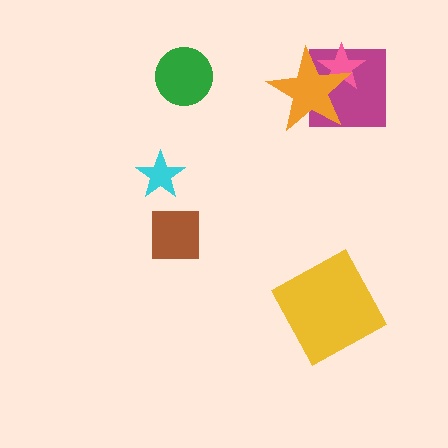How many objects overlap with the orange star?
2 objects overlap with the orange star.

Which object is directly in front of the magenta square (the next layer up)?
The pink star is directly in front of the magenta square.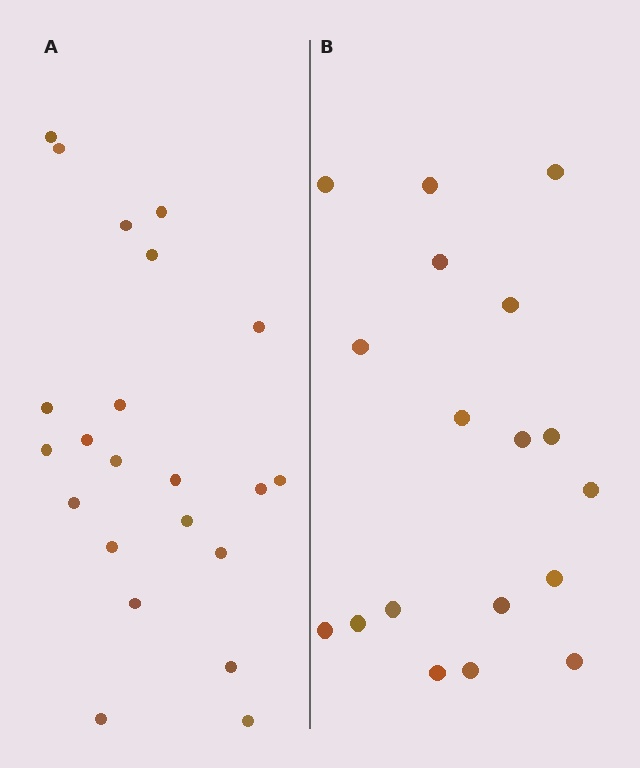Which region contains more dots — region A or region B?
Region A (the left region) has more dots.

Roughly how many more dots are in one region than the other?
Region A has about 4 more dots than region B.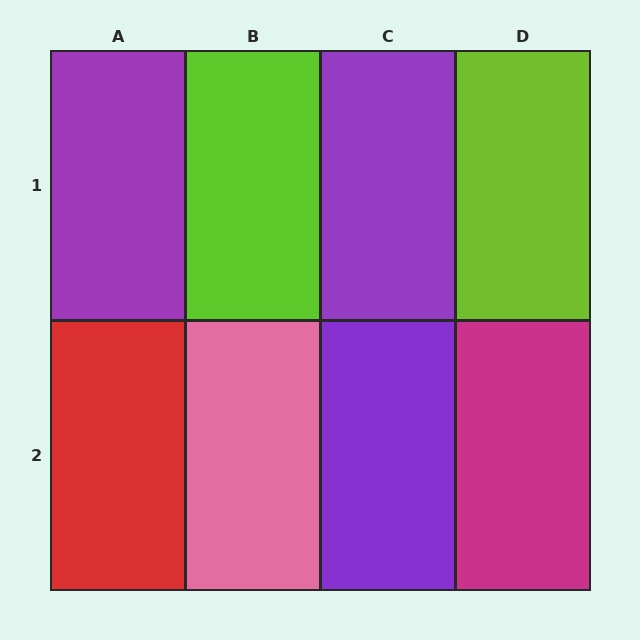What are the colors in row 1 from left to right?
Purple, lime, purple, lime.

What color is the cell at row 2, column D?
Magenta.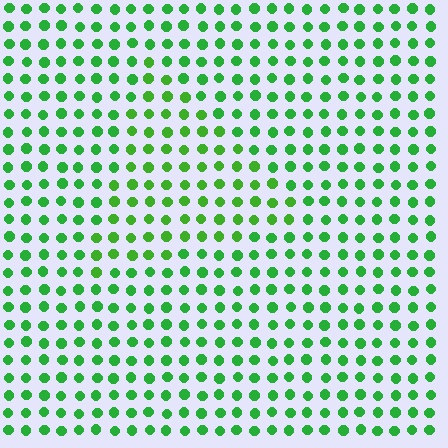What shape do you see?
I see a triangle.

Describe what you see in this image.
The image is filled with small green elements in a uniform arrangement. A triangle-shaped region is visible where the elements are tinted to a slightly different hue, forming a subtle color boundary.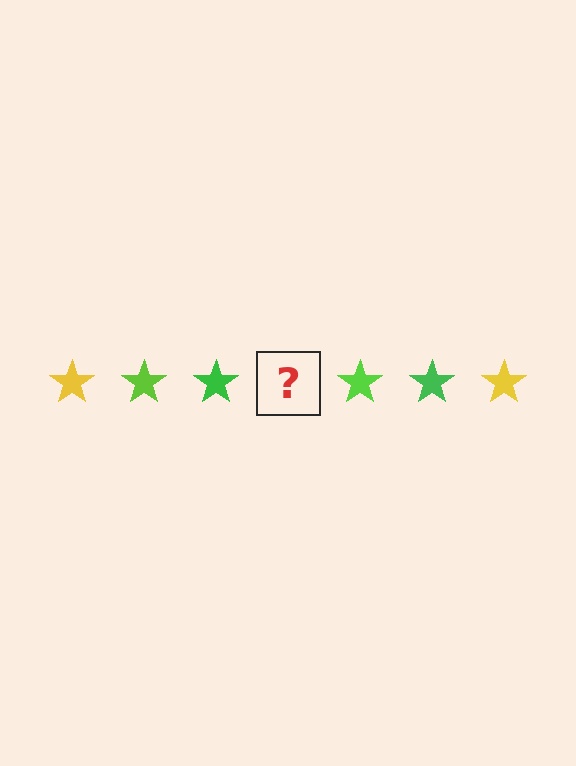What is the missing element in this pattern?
The missing element is a yellow star.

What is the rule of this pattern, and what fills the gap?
The rule is that the pattern cycles through yellow, lime, green stars. The gap should be filled with a yellow star.